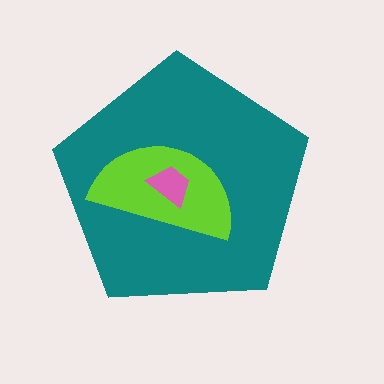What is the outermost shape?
The teal pentagon.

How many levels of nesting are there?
3.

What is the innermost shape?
The pink trapezoid.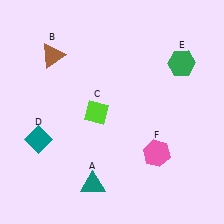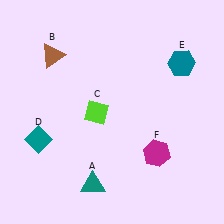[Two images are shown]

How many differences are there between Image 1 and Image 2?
There are 2 differences between the two images.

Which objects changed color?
E changed from green to teal. F changed from pink to magenta.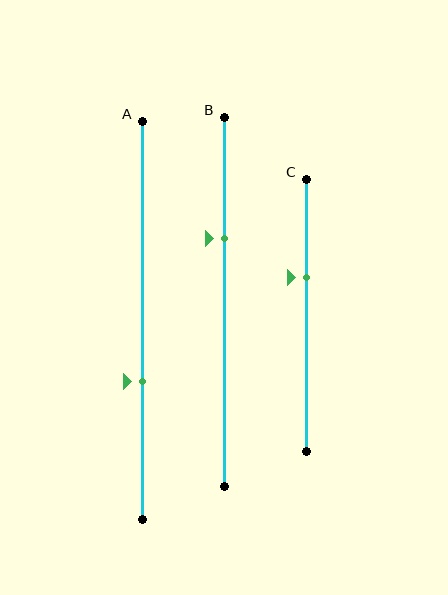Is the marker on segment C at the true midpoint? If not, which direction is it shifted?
No, the marker on segment C is shifted upward by about 14% of the segment length.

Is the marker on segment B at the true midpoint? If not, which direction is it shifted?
No, the marker on segment B is shifted upward by about 17% of the segment length.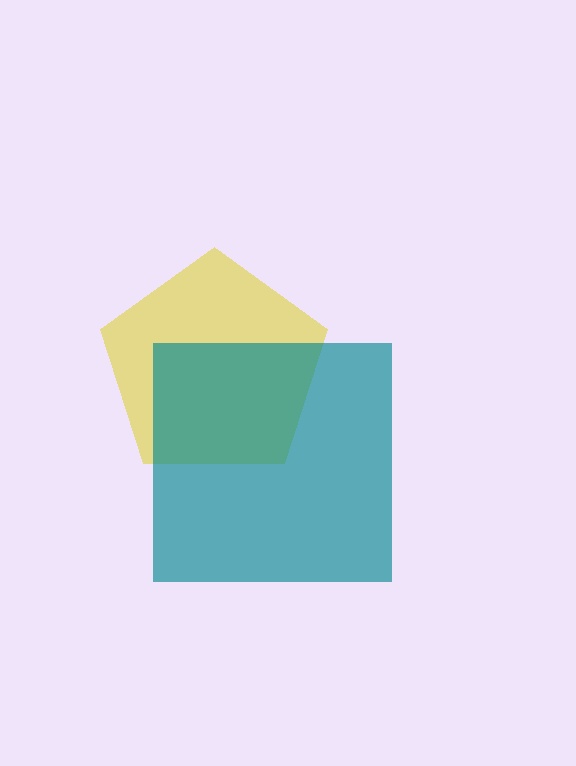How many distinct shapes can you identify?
There are 2 distinct shapes: a yellow pentagon, a teal square.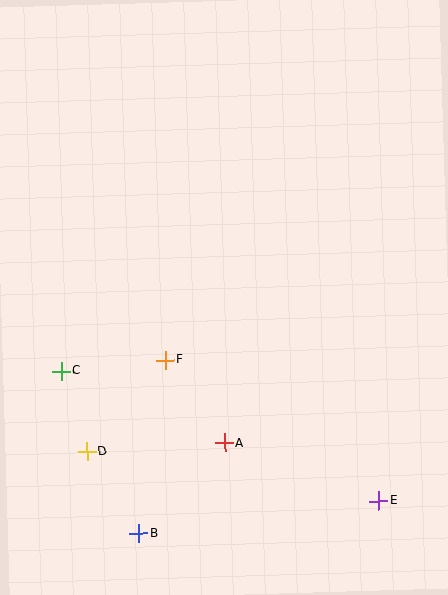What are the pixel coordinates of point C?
Point C is at (61, 371).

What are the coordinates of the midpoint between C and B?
The midpoint between C and B is at (100, 452).